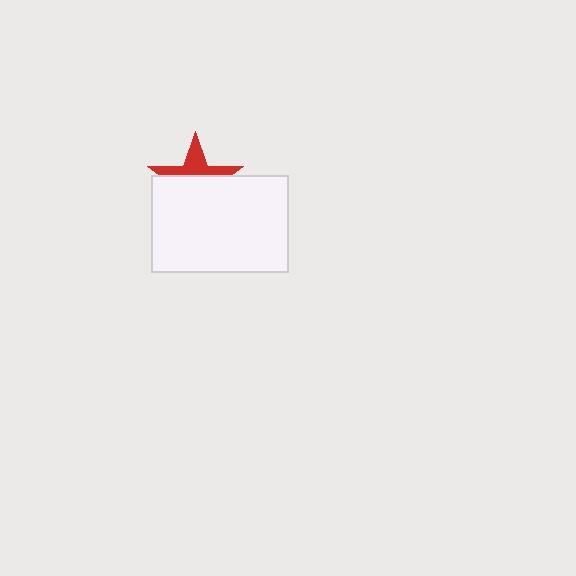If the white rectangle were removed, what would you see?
You would see the complete red star.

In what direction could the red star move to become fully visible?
The red star could move up. That would shift it out from behind the white rectangle entirely.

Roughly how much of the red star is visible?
A small part of it is visible (roughly 41%).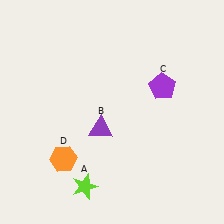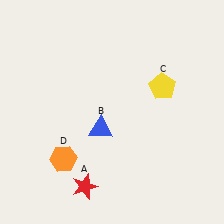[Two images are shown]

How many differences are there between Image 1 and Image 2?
There are 3 differences between the two images.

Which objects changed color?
A changed from lime to red. B changed from purple to blue. C changed from purple to yellow.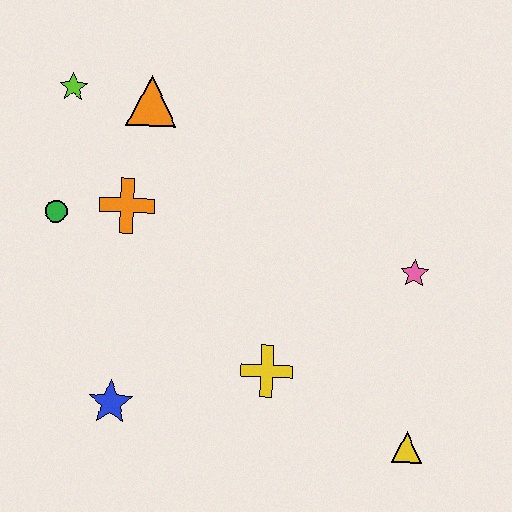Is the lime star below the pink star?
No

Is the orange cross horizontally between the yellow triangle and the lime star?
Yes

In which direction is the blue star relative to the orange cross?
The blue star is below the orange cross.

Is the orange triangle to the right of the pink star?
No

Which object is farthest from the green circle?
The yellow triangle is farthest from the green circle.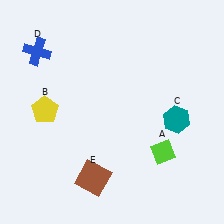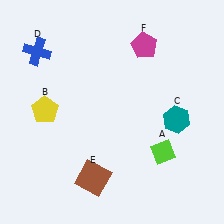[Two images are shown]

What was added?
A magenta pentagon (F) was added in Image 2.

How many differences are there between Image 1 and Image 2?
There is 1 difference between the two images.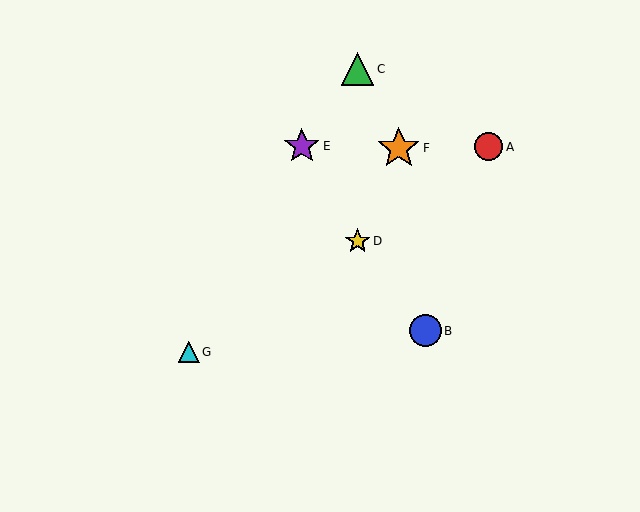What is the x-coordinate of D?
Object D is at x≈358.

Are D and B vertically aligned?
No, D is at x≈358 and B is at x≈425.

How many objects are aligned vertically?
2 objects (C, D) are aligned vertically.